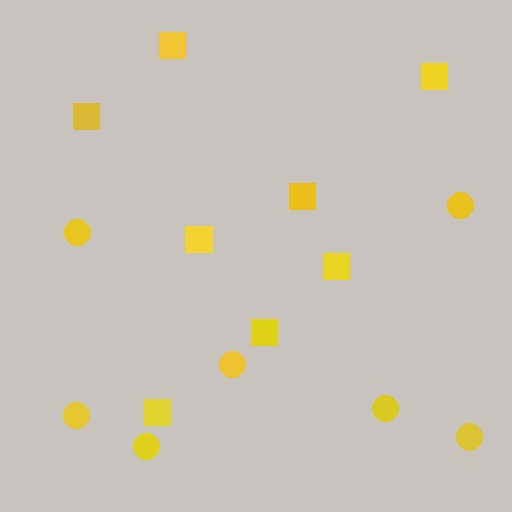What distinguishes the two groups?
There are 2 groups: one group of circles (7) and one group of squares (8).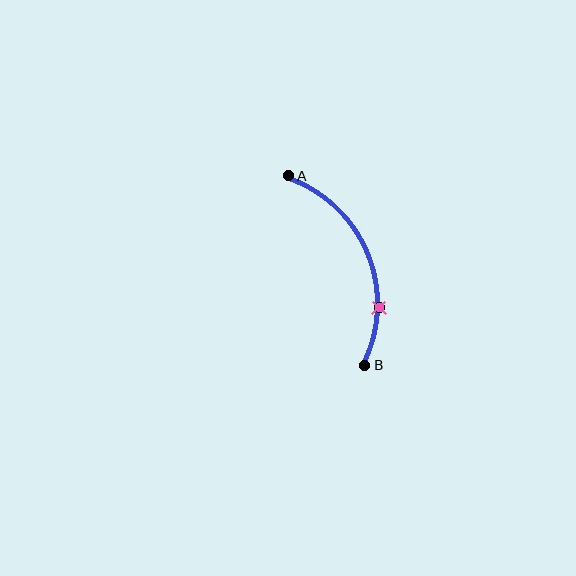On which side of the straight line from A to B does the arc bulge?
The arc bulges to the right of the straight line connecting A and B.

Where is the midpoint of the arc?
The arc midpoint is the point on the curve farthest from the straight line joining A and B. It sits to the right of that line.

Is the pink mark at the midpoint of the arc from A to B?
No. The pink mark lies on the arc but is closer to endpoint B. The arc midpoint would be at the point on the curve equidistant along the arc from both A and B.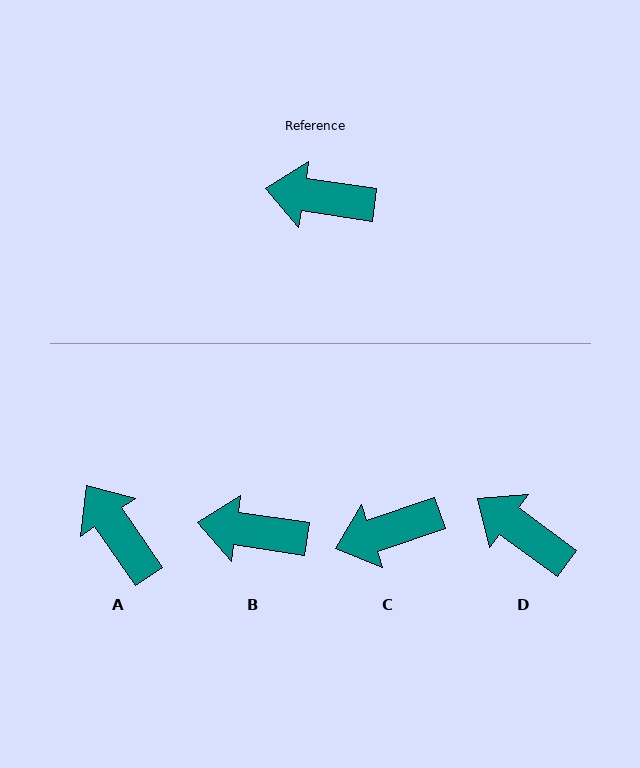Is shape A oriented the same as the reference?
No, it is off by about 47 degrees.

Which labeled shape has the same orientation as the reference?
B.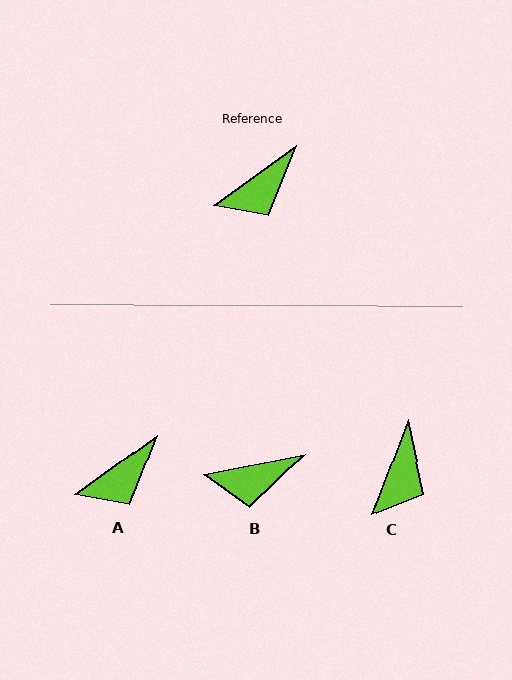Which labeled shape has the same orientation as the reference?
A.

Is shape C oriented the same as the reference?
No, it is off by about 33 degrees.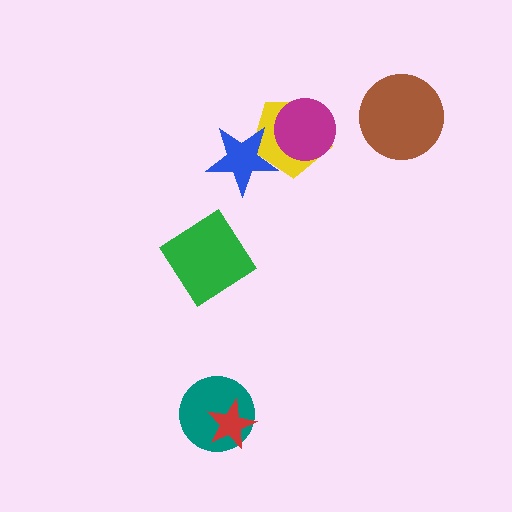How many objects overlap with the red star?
1 object overlaps with the red star.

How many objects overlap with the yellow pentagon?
2 objects overlap with the yellow pentagon.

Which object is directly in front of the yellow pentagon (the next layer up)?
The magenta circle is directly in front of the yellow pentagon.